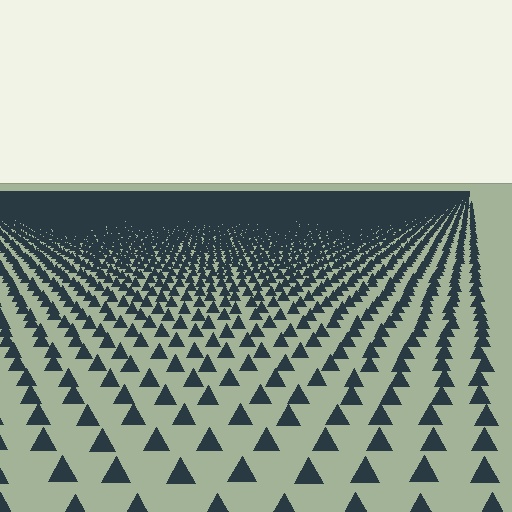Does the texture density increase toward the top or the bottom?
Density increases toward the top.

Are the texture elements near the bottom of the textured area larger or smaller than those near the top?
Larger. Near the bottom, elements are closer to the viewer and appear at a bigger on-screen size.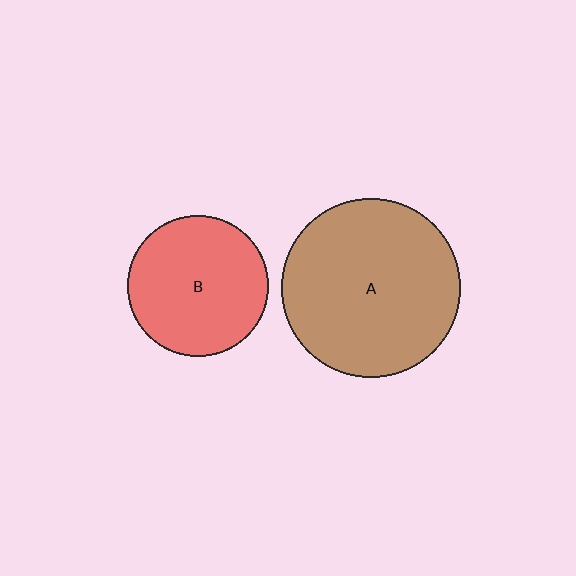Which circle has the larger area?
Circle A (brown).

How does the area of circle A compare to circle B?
Approximately 1.6 times.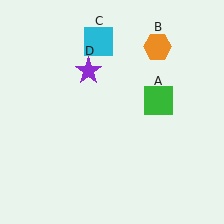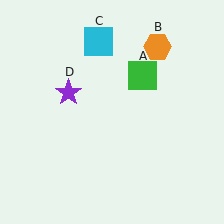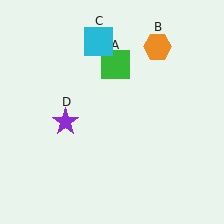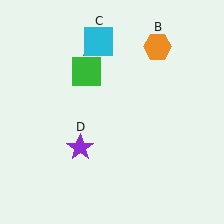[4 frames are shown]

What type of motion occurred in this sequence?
The green square (object A), purple star (object D) rotated counterclockwise around the center of the scene.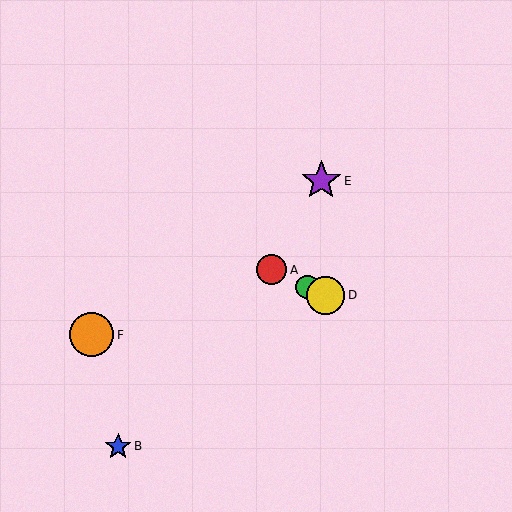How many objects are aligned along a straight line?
3 objects (A, C, D) are aligned along a straight line.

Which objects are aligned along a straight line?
Objects A, C, D are aligned along a straight line.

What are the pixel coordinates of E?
Object E is at (321, 181).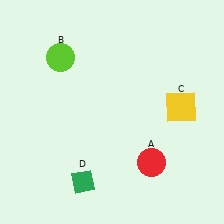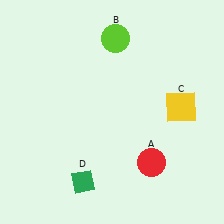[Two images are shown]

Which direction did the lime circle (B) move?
The lime circle (B) moved right.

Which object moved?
The lime circle (B) moved right.